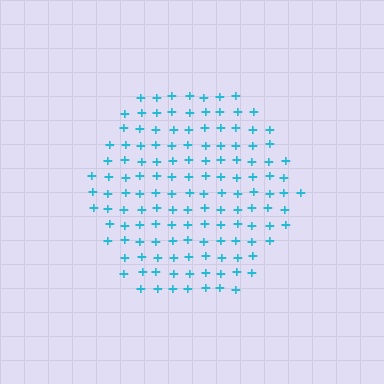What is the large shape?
The large shape is a hexagon.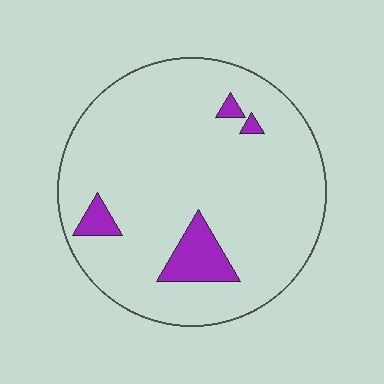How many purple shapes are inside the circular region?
4.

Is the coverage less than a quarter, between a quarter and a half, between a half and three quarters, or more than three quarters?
Less than a quarter.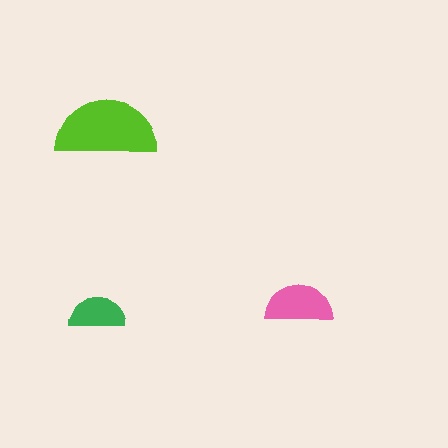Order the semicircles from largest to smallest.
the lime one, the pink one, the green one.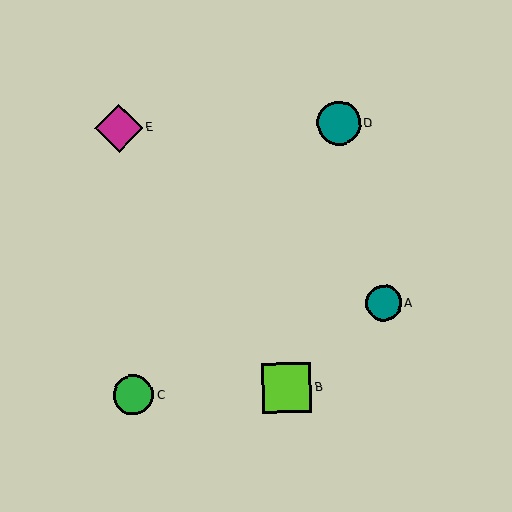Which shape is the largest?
The lime square (labeled B) is the largest.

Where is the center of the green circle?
The center of the green circle is at (133, 395).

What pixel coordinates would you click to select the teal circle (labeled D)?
Click at (339, 123) to select the teal circle D.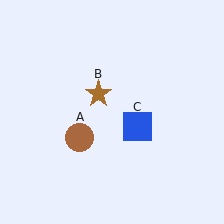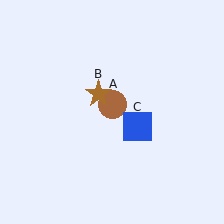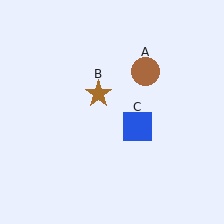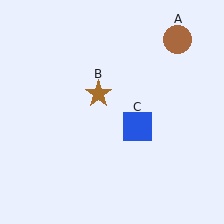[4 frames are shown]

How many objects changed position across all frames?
1 object changed position: brown circle (object A).